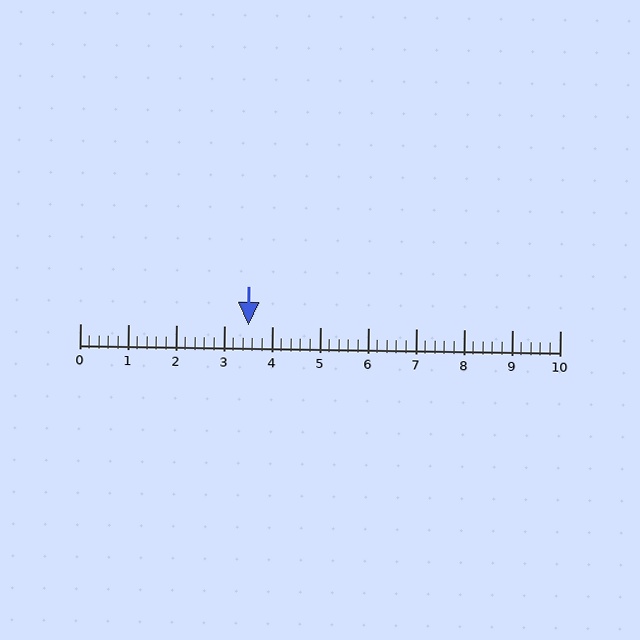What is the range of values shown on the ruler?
The ruler shows values from 0 to 10.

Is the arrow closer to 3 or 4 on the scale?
The arrow is closer to 4.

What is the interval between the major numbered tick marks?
The major tick marks are spaced 1 units apart.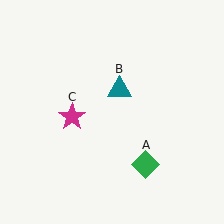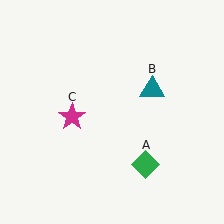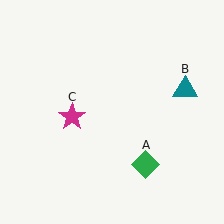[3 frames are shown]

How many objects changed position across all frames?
1 object changed position: teal triangle (object B).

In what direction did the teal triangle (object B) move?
The teal triangle (object B) moved right.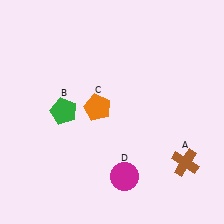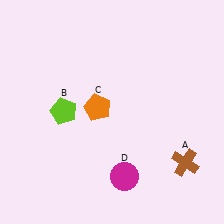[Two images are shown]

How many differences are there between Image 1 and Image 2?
There is 1 difference between the two images.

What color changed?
The pentagon (B) changed from green in Image 1 to lime in Image 2.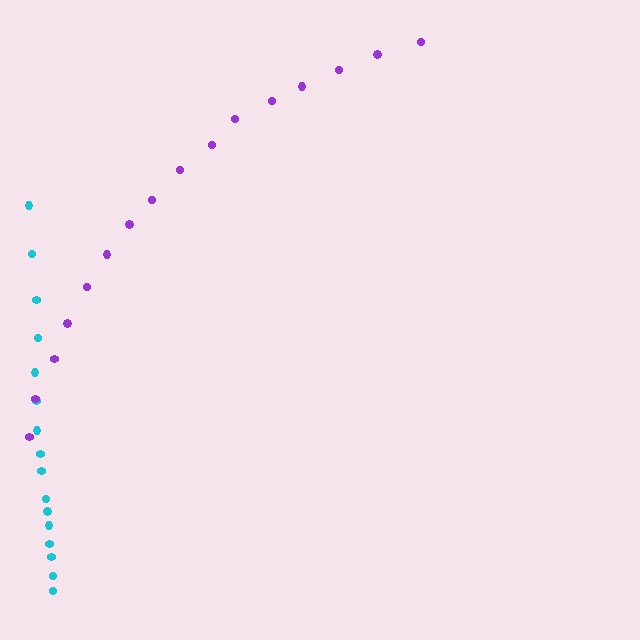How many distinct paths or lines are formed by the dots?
There are 2 distinct paths.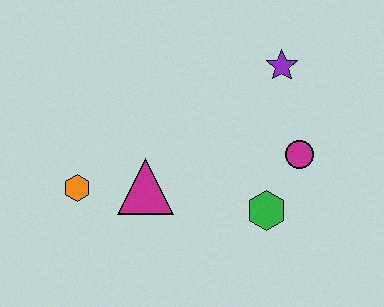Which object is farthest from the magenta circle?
The orange hexagon is farthest from the magenta circle.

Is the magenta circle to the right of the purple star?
Yes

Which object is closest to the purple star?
The magenta circle is closest to the purple star.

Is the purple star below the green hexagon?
No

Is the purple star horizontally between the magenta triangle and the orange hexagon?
No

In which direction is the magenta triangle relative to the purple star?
The magenta triangle is to the left of the purple star.